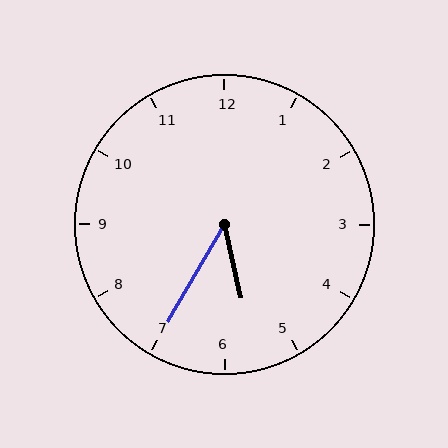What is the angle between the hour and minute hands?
Approximately 42 degrees.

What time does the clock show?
5:35.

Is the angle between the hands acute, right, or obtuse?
It is acute.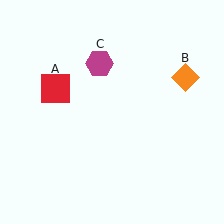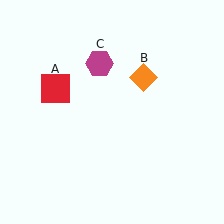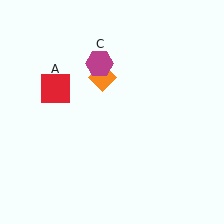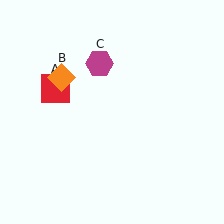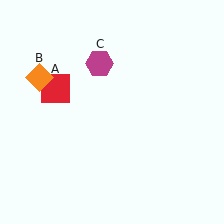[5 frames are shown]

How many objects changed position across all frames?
1 object changed position: orange diamond (object B).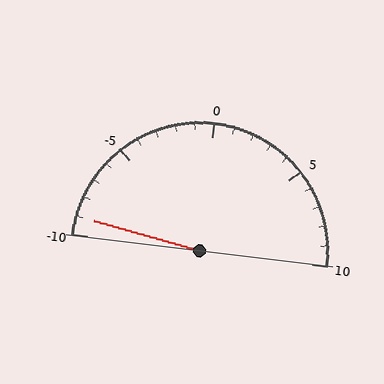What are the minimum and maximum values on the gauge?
The gauge ranges from -10 to 10.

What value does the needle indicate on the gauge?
The needle indicates approximately -9.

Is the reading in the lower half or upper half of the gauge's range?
The reading is in the lower half of the range (-10 to 10).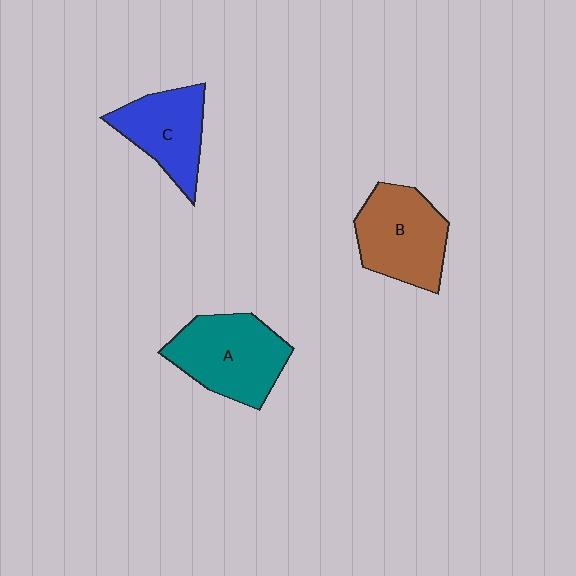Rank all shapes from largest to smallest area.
From largest to smallest: A (teal), B (brown), C (blue).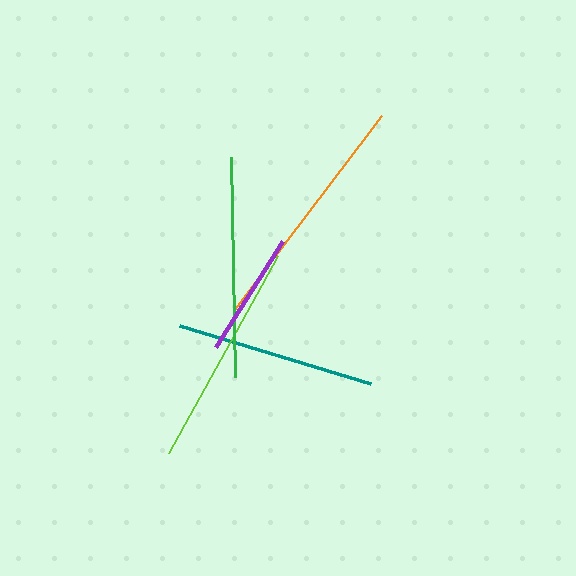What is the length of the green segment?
The green segment is approximately 220 pixels long.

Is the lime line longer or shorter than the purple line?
The lime line is longer than the purple line.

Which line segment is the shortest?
The purple line is the shortest at approximately 125 pixels.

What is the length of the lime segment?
The lime segment is approximately 226 pixels long.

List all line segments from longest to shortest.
From longest to shortest: orange, lime, green, teal, purple.